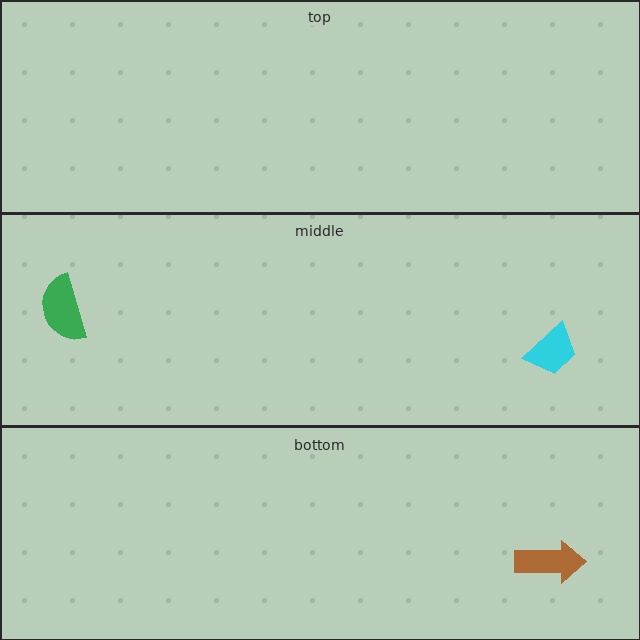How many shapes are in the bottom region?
1.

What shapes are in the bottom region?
The brown arrow.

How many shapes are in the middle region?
2.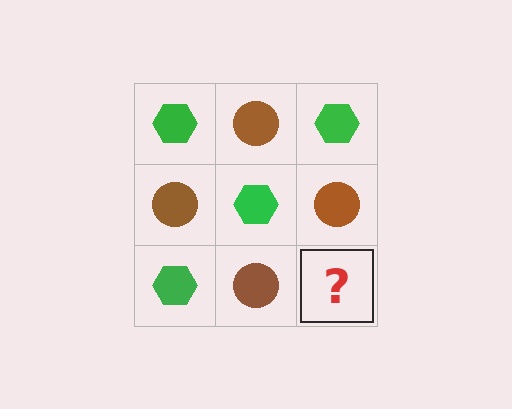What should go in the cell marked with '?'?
The missing cell should contain a green hexagon.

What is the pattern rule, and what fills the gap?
The rule is that it alternates green hexagon and brown circle in a checkerboard pattern. The gap should be filled with a green hexagon.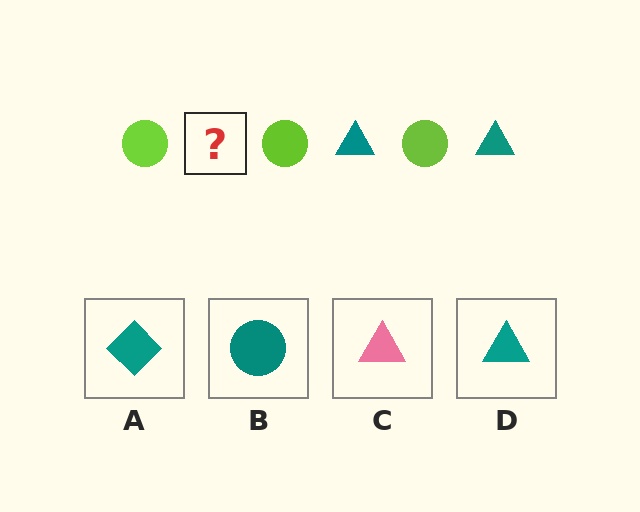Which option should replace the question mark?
Option D.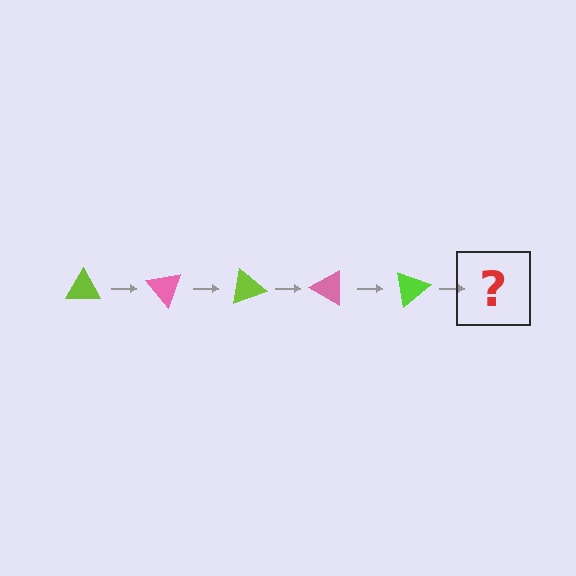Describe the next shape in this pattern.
It should be a pink triangle, rotated 250 degrees from the start.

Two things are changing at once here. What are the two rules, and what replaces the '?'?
The two rules are that it rotates 50 degrees each step and the color cycles through lime and pink. The '?' should be a pink triangle, rotated 250 degrees from the start.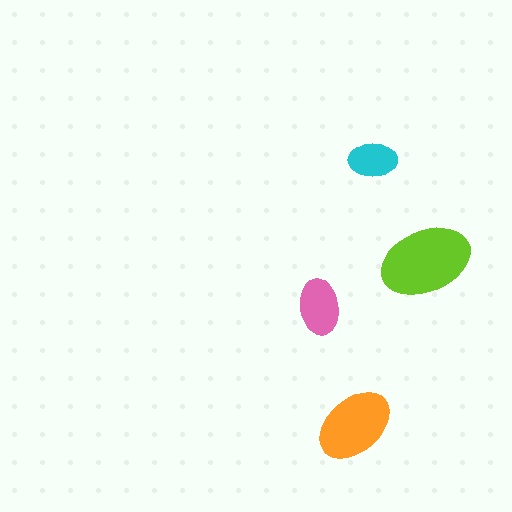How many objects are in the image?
There are 4 objects in the image.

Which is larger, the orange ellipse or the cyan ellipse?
The orange one.